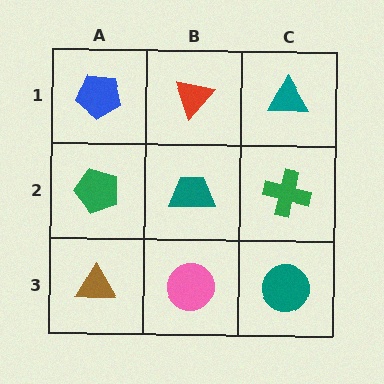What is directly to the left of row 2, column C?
A teal trapezoid.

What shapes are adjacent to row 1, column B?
A teal trapezoid (row 2, column B), a blue pentagon (row 1, column A), a teal triangle (row 1, column C).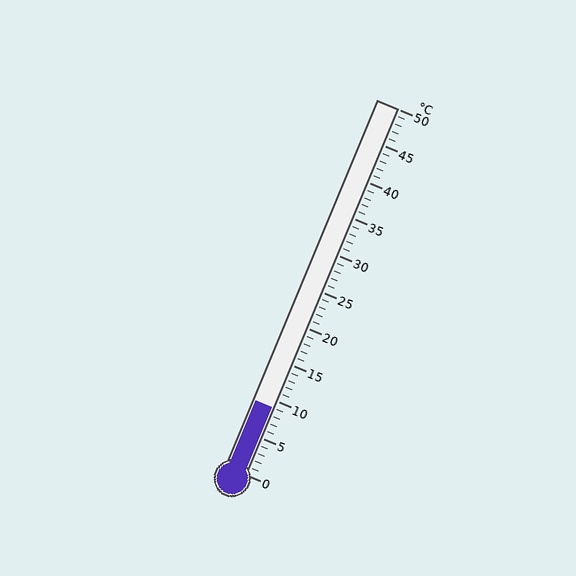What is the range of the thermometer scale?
The thermometer scale ranges from 0°C to 50°C.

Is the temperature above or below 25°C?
The temperature is below 25°C.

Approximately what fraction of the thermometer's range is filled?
The thermometer is filled to approximately 20% of its range.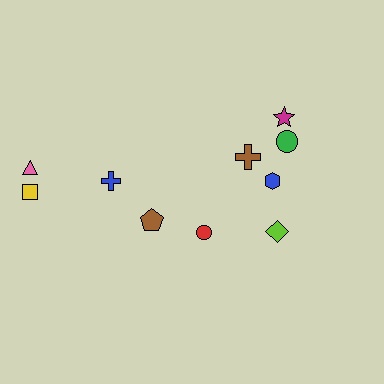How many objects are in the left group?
There are 4 objects.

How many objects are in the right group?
There are 6 objects.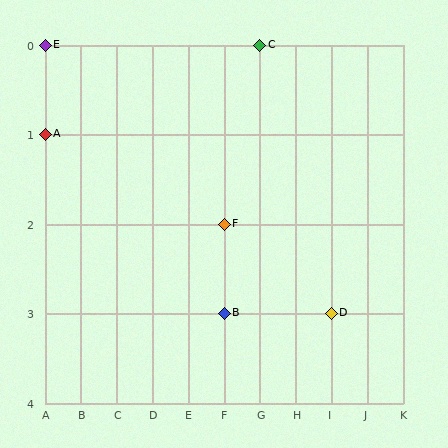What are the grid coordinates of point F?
Point F is at grid coordinates (F, 2).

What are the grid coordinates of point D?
Point D is at grid coordinates (I, 3).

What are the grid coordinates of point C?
Point C is at grid coordinates (G, 0).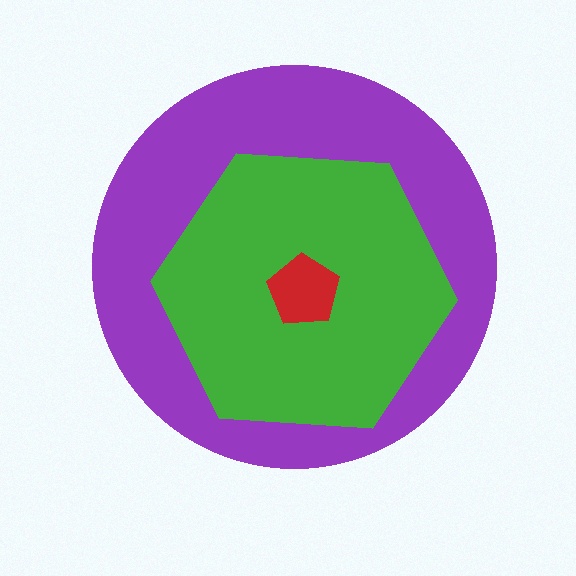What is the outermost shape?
The purple circle.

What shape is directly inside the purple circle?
The green hexagon.